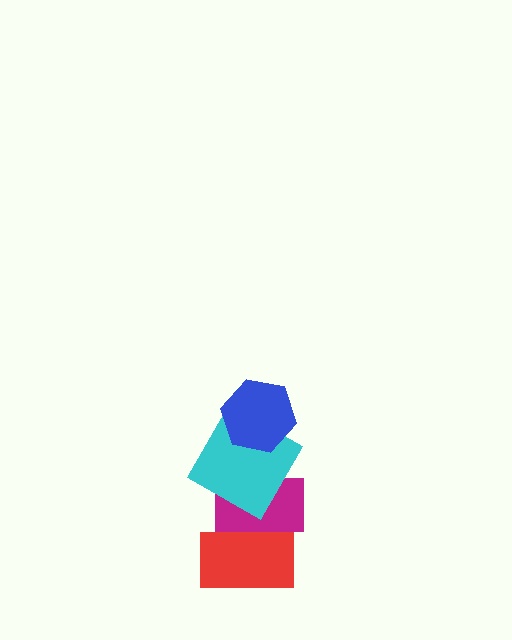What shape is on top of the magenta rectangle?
The cyan square is on top of the magenta rectangle.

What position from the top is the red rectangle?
The red rectangle is 4th from the top.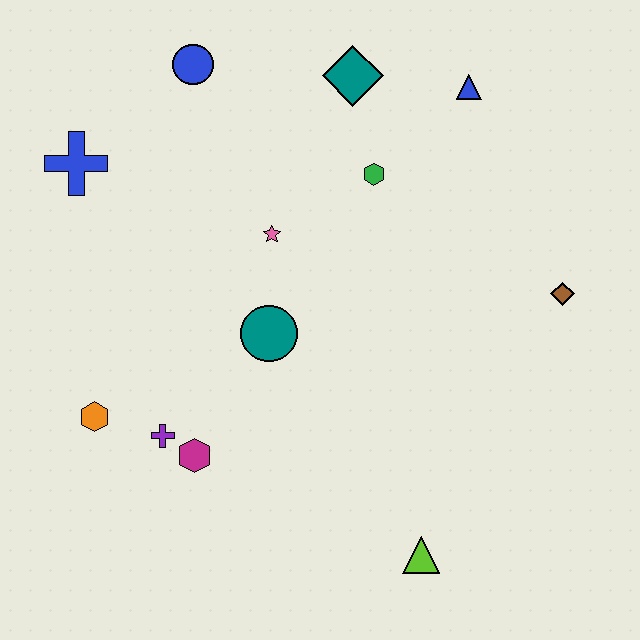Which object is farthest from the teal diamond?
The lime triangle is farthest from the teal diamond.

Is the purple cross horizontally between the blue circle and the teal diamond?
No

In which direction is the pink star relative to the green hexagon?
The pink star is to the left of the green hexagon.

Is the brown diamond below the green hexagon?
Yes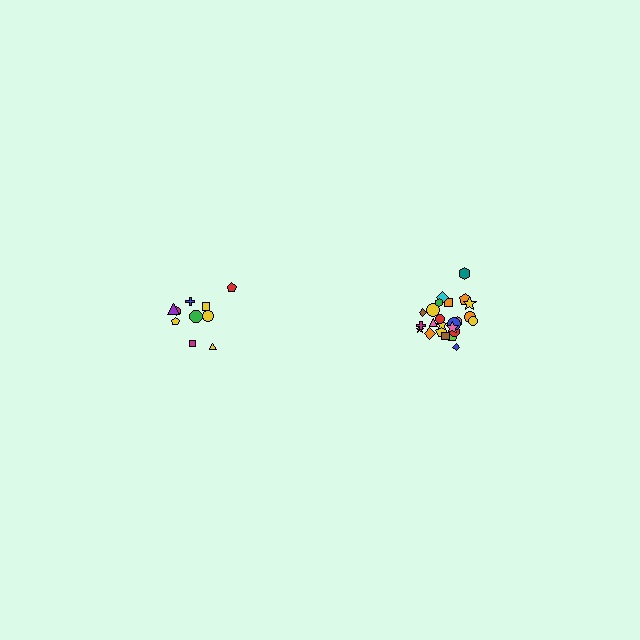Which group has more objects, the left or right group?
The right group.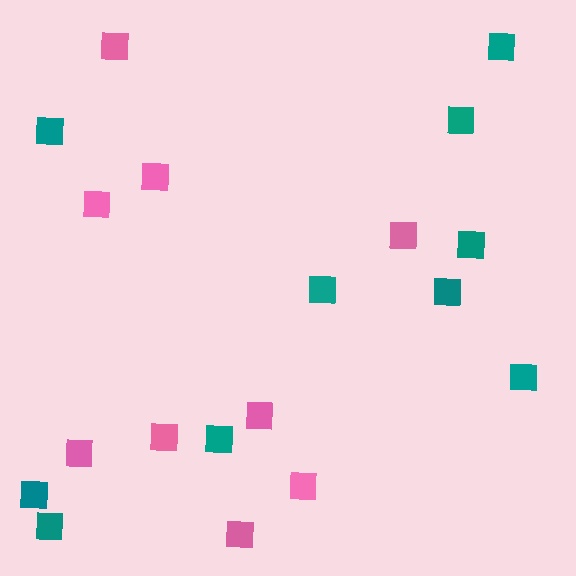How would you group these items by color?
There are 2 groups: one group of pink squares (9) and one group of teal squares (10).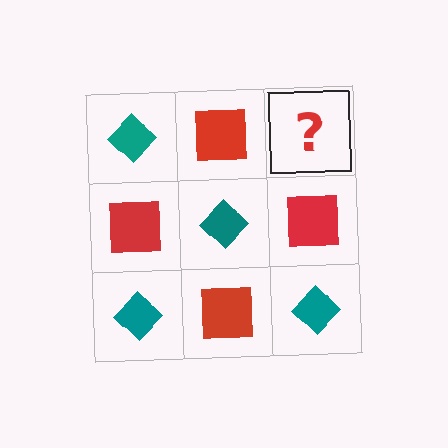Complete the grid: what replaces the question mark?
The question mark should be replaced with a teal diamond.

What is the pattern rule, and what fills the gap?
The rule is that it alternates teal diamond and red square in a checkerboard pattern. The gap should be filled with a teal diamond.